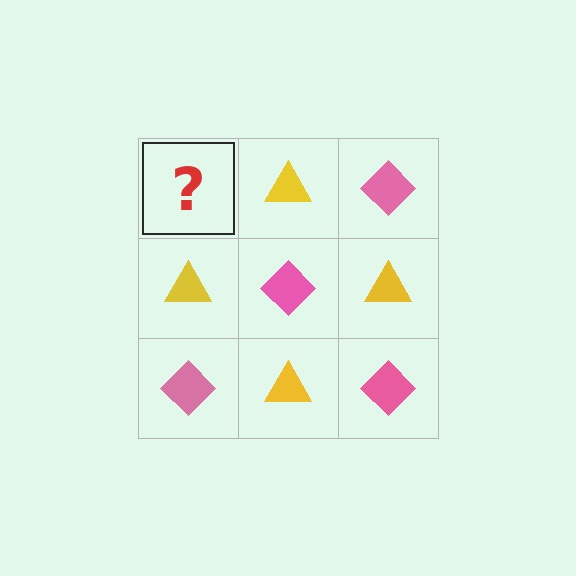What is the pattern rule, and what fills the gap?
The rule is that it alternates pink diamond and yellow triangle in a checkerboard pattern. The gap should be filled with a pink diamond.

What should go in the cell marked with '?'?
The missing cell should contain a pink diamond.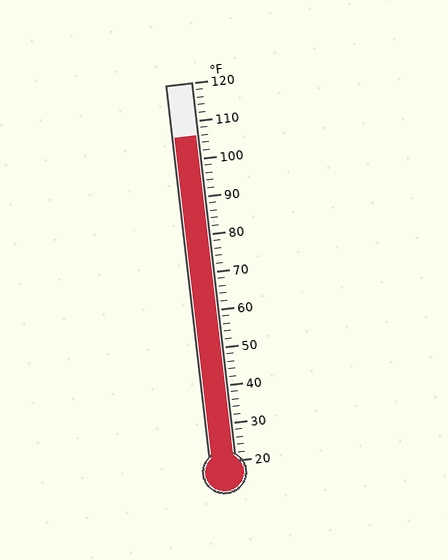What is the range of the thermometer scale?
The thermometer scale ranges from 20°F to 120°F.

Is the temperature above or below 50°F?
The temperature is above 50°F.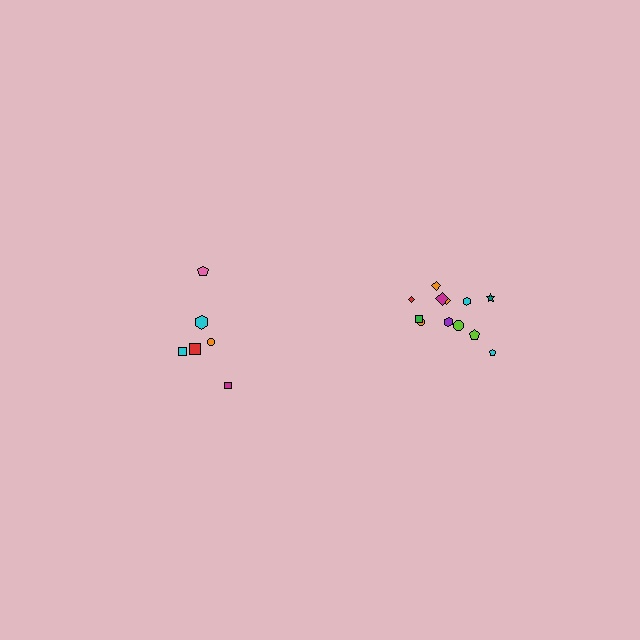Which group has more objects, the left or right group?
The right group.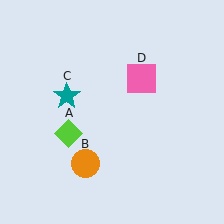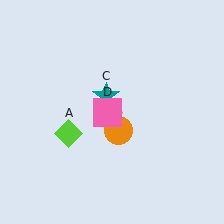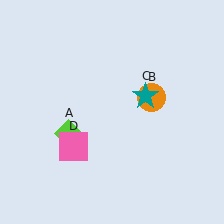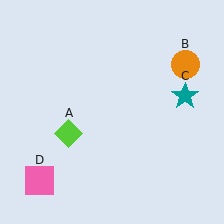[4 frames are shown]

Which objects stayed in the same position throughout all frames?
Lime diamond (object A) remained stationary.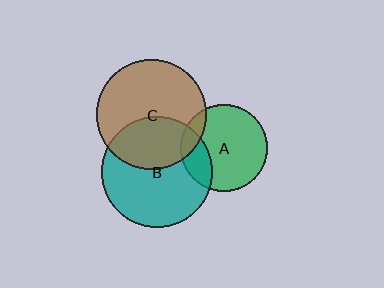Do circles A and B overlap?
Yes.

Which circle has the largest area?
Circle B (teal).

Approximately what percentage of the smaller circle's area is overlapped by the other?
Approximately 20%.